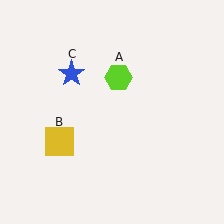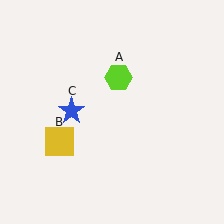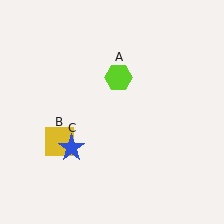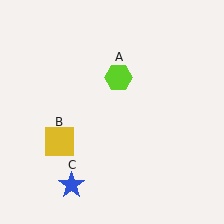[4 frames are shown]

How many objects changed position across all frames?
1 object changed position: blue star (object C).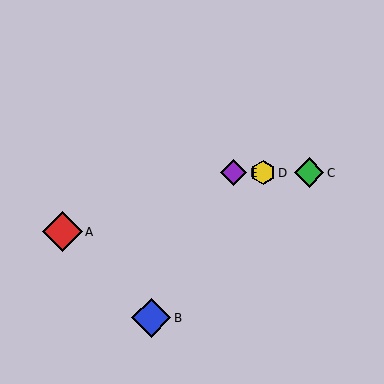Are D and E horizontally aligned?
Yes, both are at y≈173.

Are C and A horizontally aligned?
No, C is at y≈173 and A is at y≈232.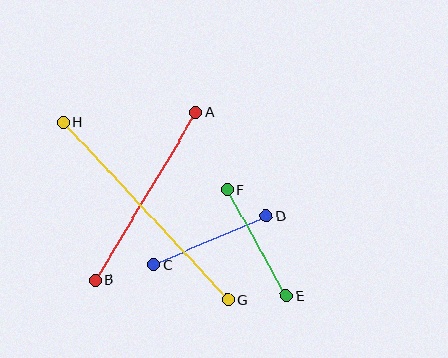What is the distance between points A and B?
The distance is approximately 195 pixels.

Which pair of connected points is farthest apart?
Points G and H are farthest apart.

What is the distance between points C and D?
The distance is approximately 123 pixels.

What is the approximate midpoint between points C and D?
The midpoint is at approximately (210, 241) pixels.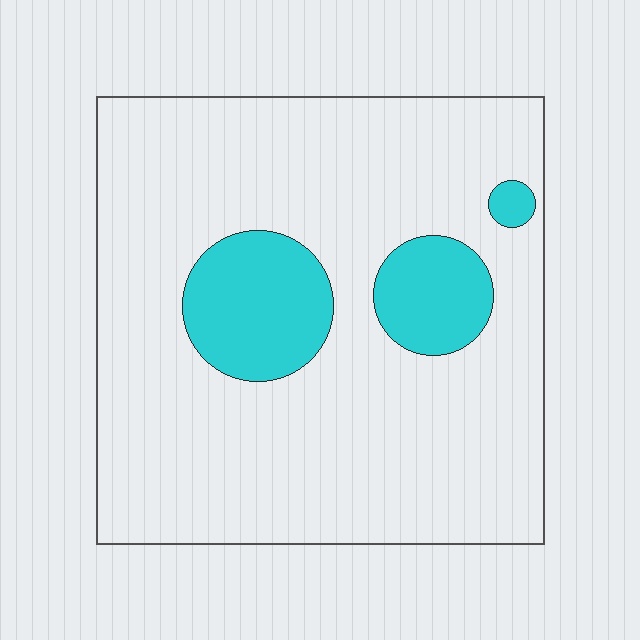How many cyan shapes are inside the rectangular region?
3.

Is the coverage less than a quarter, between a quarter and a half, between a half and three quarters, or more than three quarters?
Less than a quarter.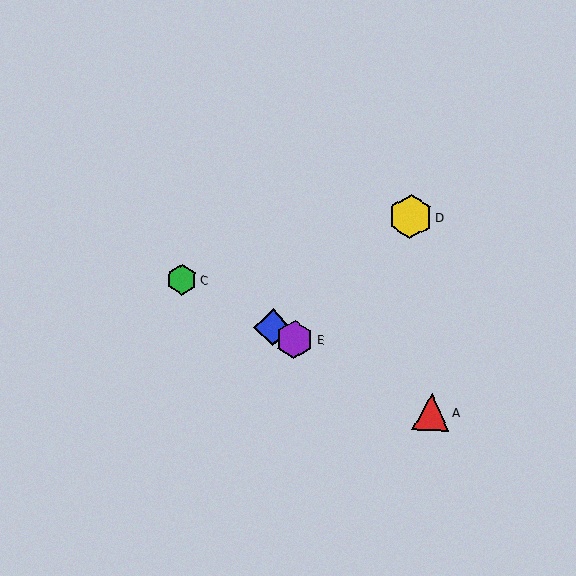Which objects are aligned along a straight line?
Objects A, B, C, E are aligned along a straight line.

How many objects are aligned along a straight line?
4 objects (A, B, C, E) are aligned along a straight line.